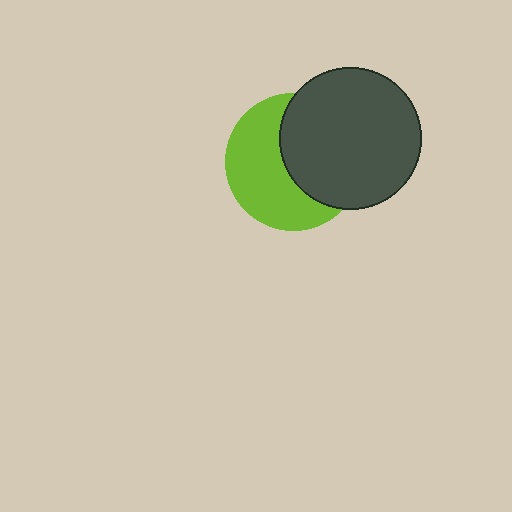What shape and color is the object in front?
The object in front is a dark gray circle.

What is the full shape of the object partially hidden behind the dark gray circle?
The partially hidden object is a lime circle.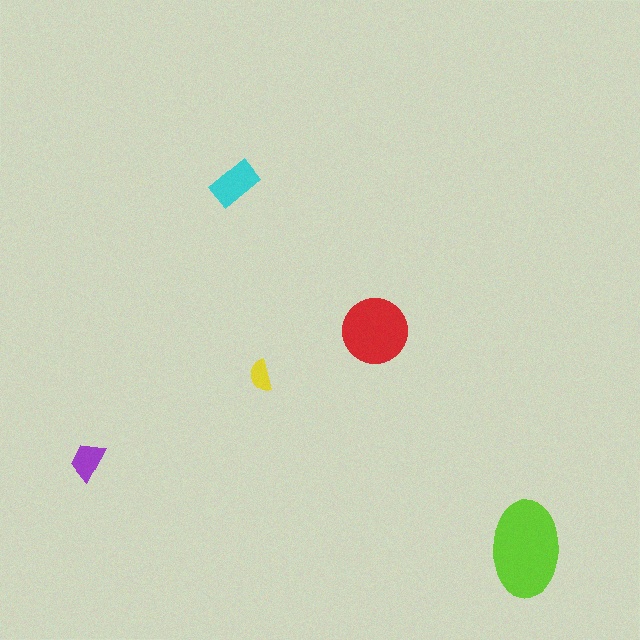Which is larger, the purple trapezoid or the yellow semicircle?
The purple trapezoid.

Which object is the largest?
The lime ellipse.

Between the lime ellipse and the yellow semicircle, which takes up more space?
The lime ellipse.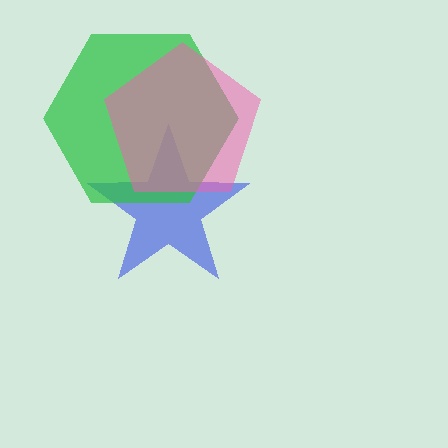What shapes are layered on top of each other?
The layered shapes are: a blue star, a green hexagon, a pink pentagon.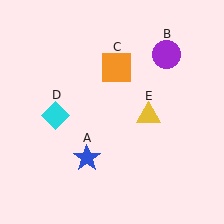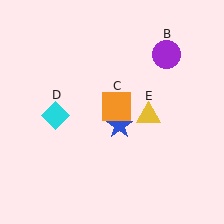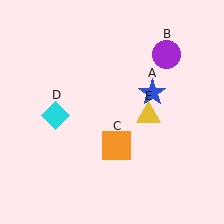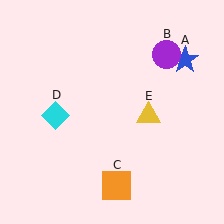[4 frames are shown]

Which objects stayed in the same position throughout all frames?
Purple circle (object B) and cyan diamond (object D) and yellow triangle (object E) remained stationary.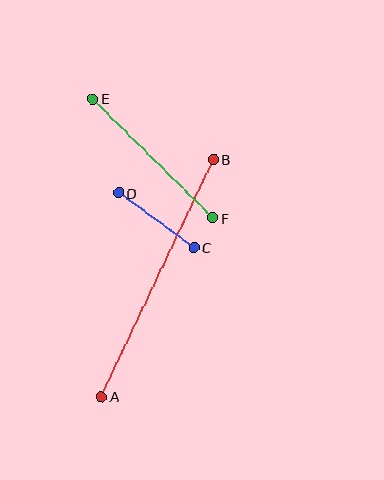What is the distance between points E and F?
The distance is approximately 169 pixels.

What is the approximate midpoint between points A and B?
The midpoint is at approximately (158, 278) pixels.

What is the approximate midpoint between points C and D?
The midpoint is at approximately (156, 220) pixels.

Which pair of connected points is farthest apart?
Points A and B are farthest apart.